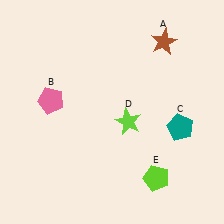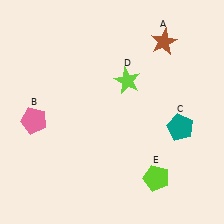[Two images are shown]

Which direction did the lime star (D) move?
The lime star (D) moved up.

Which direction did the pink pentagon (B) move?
The pink pentagon (B) moved down.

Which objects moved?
The objects that moved are: the pink pentagon (B), the lime star (D).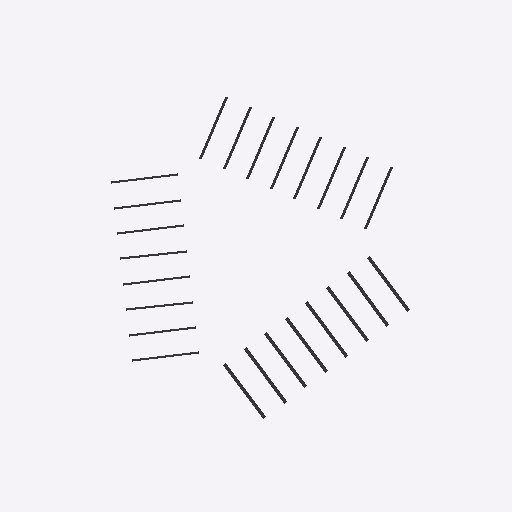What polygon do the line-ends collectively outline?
An illusory triangle — the line segments terminate on its edges but no continuous stroke is drawn.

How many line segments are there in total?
24 — 8 along each of the 3 edges.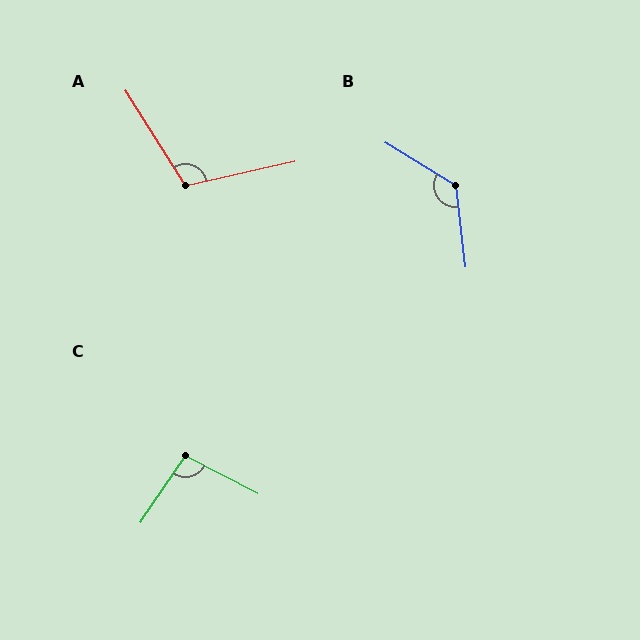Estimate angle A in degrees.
Approximately 110 degrees.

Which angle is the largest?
B, at approximately 128 degrees.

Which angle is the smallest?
C, at approximately 96 degrees.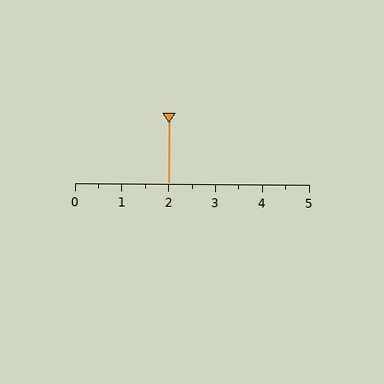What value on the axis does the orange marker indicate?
The marker indicates approximately 2.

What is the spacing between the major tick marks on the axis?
The major ticks are spaced 1 apart.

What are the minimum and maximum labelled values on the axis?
The axis runs from 0 to 5.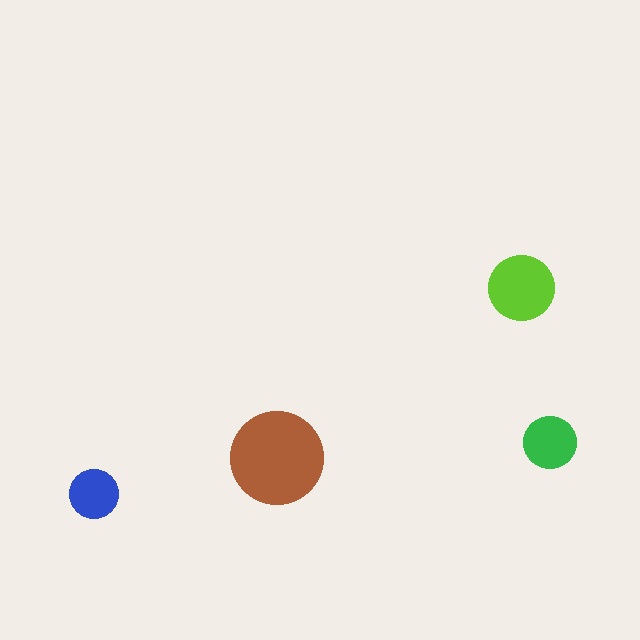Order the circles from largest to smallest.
the brown one, the lime one, the green one, the blue one.